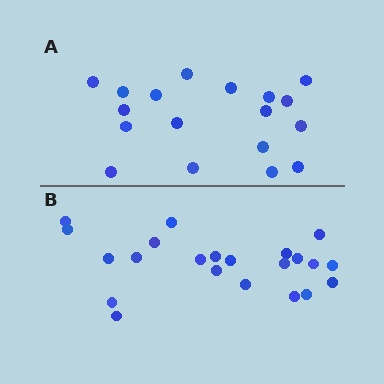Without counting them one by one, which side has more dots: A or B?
Region B (the bottom region) has more dots.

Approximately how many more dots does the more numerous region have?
Region B has about 4 more dots than region A.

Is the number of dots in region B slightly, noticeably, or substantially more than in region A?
Region B has only slightly more — the two regions are fairly close. The ratio is roughly 1.2 to 1.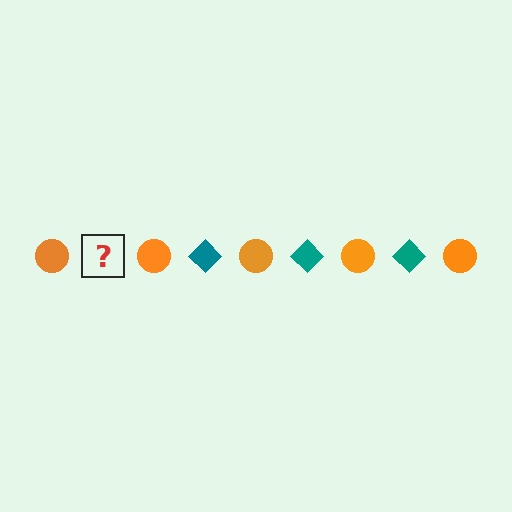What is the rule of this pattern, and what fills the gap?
The rule is that the pattern alternates between orange circle and teal diamond. The gap should be filled with a teal diamond.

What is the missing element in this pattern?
The missing element is a teal diamond.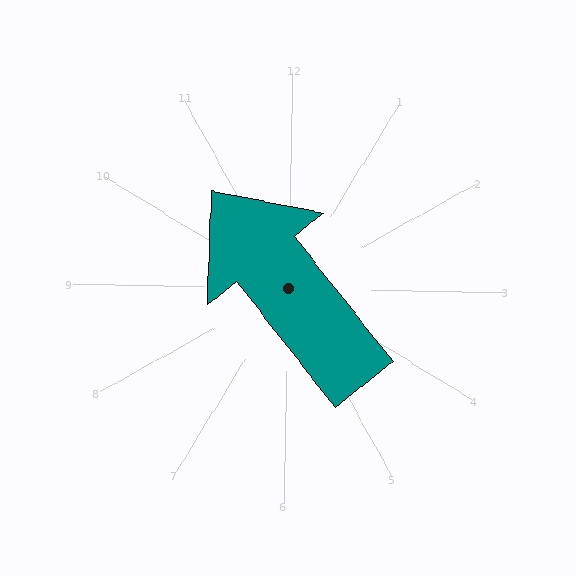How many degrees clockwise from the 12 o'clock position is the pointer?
Approximately 321 degrees.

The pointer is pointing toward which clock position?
Roughly 11 o'clock.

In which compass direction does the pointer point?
Northwest.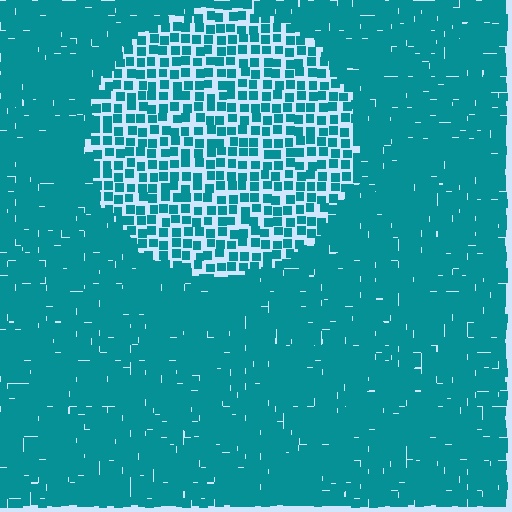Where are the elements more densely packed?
The elements are more densely packed outside the circle boundary.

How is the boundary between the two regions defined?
The boundary is defined by a change in element density (approximately 2.2x ratio). All elements are the same color, size, and shape.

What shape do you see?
I see a circle.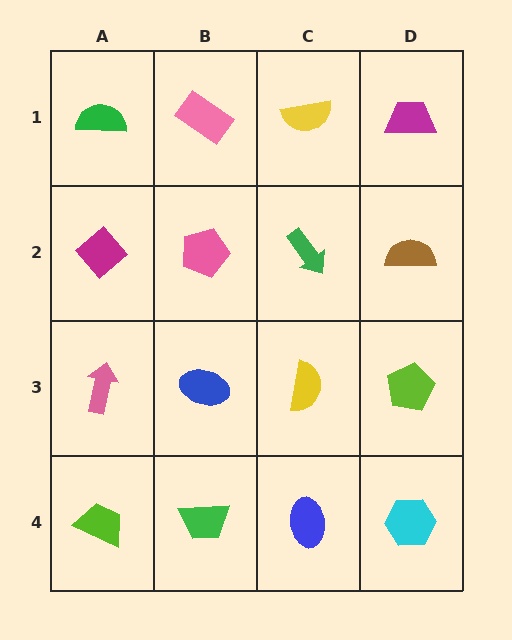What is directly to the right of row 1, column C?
A magenta trapezoid.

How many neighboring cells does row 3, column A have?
3.